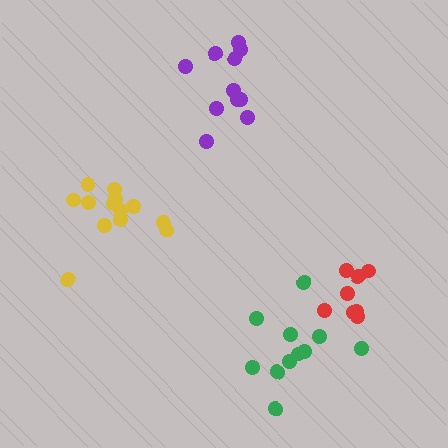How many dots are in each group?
Group 1: 11 dots, Group 2: 13 dots, Group 3: 11 dots, Group 4: 8 dots (43 total).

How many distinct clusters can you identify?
There are 4 distinct clusters.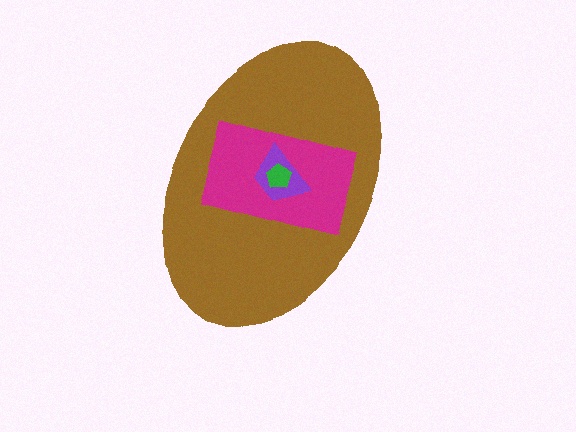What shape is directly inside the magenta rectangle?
The purple trapezoid.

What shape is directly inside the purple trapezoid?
The green pentagon.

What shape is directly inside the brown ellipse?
The magenta rectangle.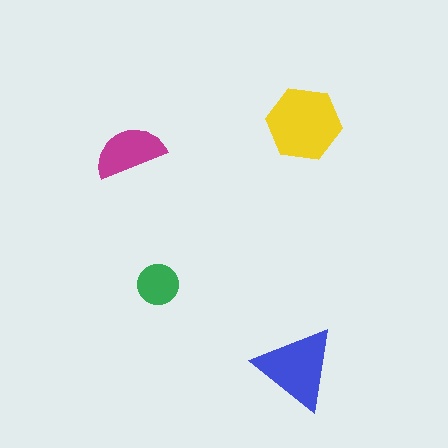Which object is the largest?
The yellow hexagon.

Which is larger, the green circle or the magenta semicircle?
The magenta semicircle.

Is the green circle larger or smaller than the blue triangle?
Smaller.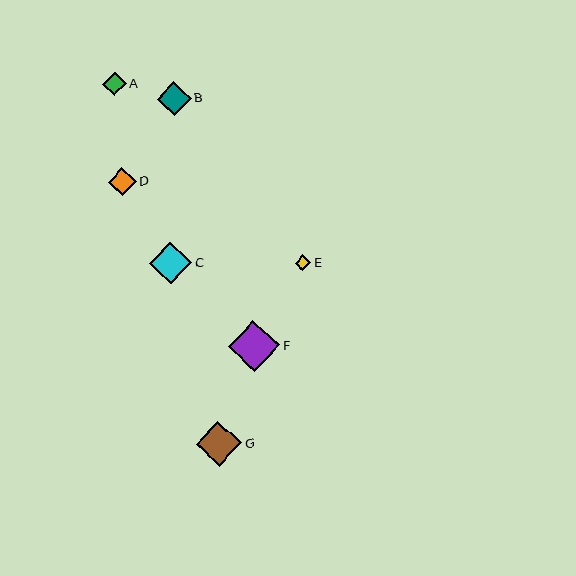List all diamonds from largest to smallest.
From largest to smallest: F, G, C, B, D, A, E.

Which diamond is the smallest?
Diamond E is the smallest with a size of approximately 16 pixels.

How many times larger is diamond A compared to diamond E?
Diamond A is approximately 1.5 times the size of diamond E.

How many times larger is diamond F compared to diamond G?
Diamond F is approximately 1.1 times the size of diamond G.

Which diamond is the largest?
Diamond F is the largest with a size of approximately 52 pixels.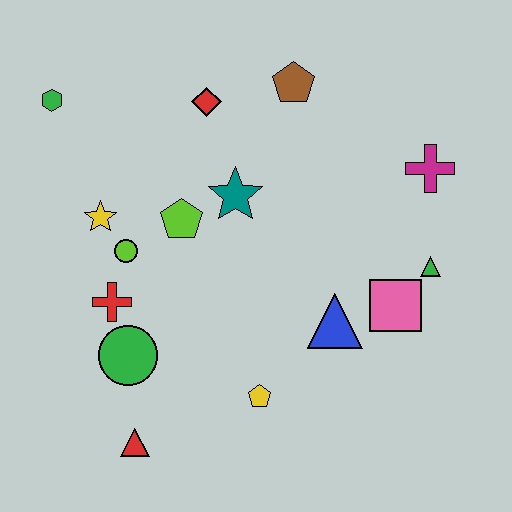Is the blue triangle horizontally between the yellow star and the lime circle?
No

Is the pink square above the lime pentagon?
No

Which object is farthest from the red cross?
The magenta cross is farthest from the red cross.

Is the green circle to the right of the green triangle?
No